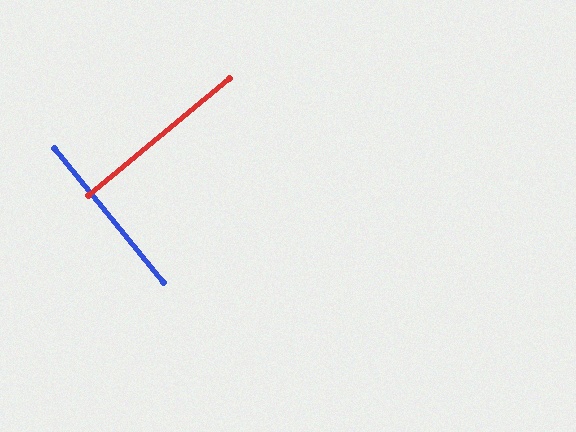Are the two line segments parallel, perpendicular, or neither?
Perpendicular — they meet at approximately 90°.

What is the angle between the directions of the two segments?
Approximately 90 degrees.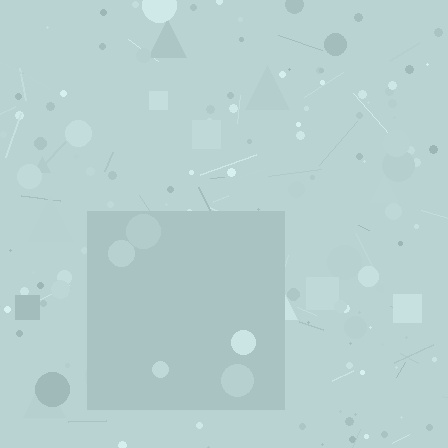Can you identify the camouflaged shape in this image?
The camouflaged shape is a square.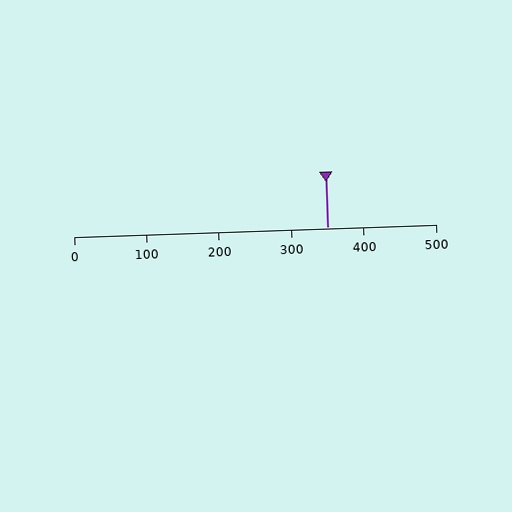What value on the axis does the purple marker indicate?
The marker indicates approximately 350.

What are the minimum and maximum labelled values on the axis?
The axis runs from 0 to 500.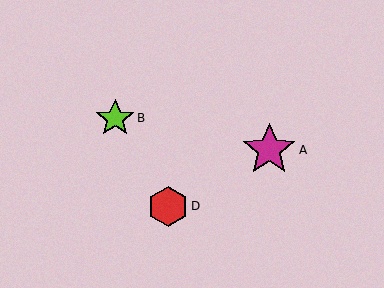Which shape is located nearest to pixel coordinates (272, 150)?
The magenta star (labeled A) at (269, 150) is nearest to that location.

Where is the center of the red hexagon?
The center of the red hexagon is at (168, 206).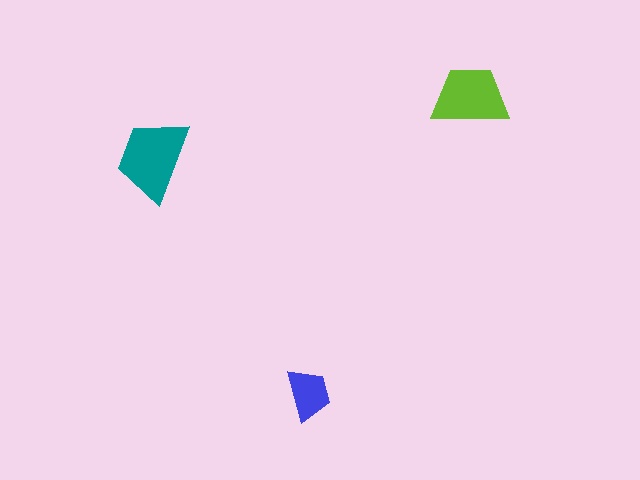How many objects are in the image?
There are 3 objects in the image.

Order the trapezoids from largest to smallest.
the teal one, the lime one, the blue one.